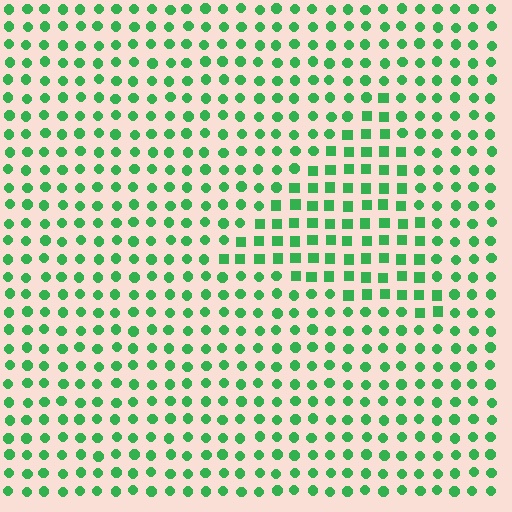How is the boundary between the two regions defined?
The boundary is defined by a change in element shape: squares inside vs. circles outside. All elements share the same color and spacing.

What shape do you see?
I see a triangle.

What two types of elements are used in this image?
The image uses squares inside the triangle region and circles outside it.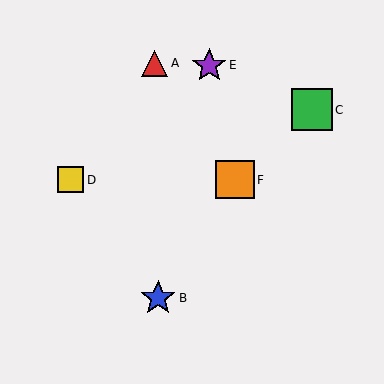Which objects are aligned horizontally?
Objects D, F are aligned horizontally.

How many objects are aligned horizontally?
2 objects (D, F) are aligned horizontally.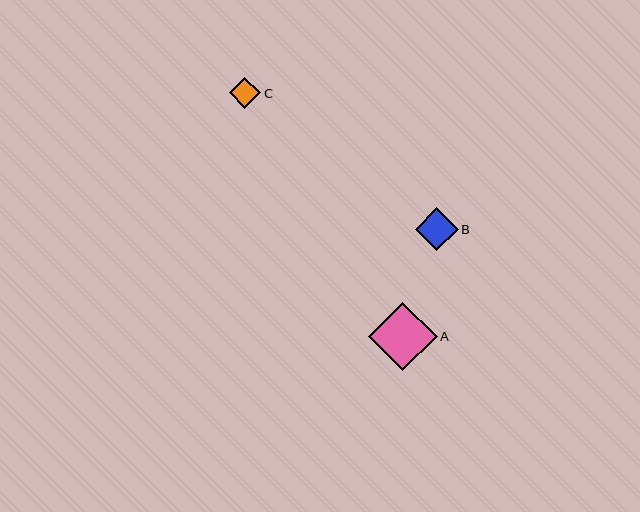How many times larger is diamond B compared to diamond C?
Diamond B is approximately 1.4 times the size of diamond C.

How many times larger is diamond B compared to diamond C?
Diamond B is approximately 1.4 times the size of diamond C.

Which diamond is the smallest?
Diamond C is the smallest with a size of approximately 31 pixels.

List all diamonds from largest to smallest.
From largest to smallest: A, B, C.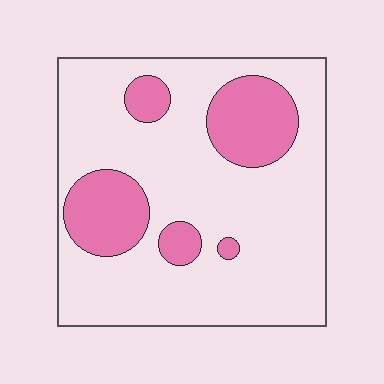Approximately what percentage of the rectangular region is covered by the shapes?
Approximately 25%.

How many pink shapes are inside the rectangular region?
5.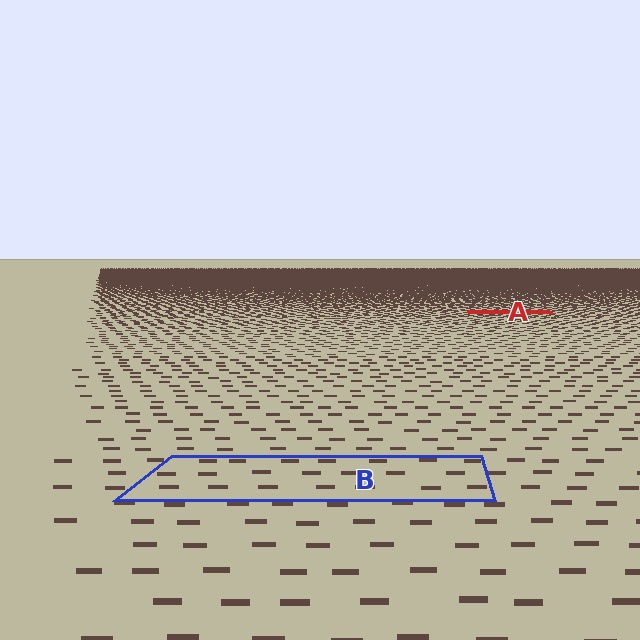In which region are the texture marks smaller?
The texture marks are smaller in region A, because it is farther away.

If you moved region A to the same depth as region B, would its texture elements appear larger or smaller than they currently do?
They would appear larger. At a closer depth, the same texture elements are projected at a bigger on-screen size.